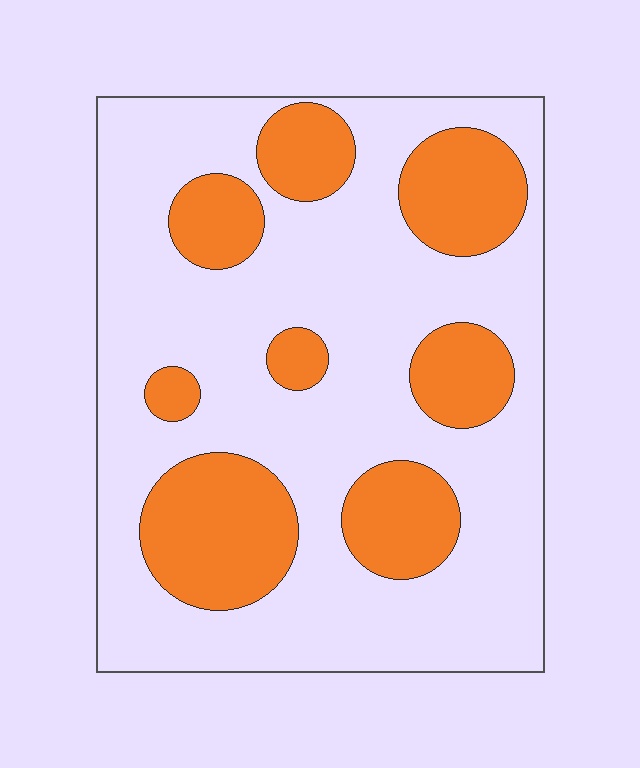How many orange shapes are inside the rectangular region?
8.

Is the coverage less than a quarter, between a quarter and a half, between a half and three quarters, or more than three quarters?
Between a quarter and a half.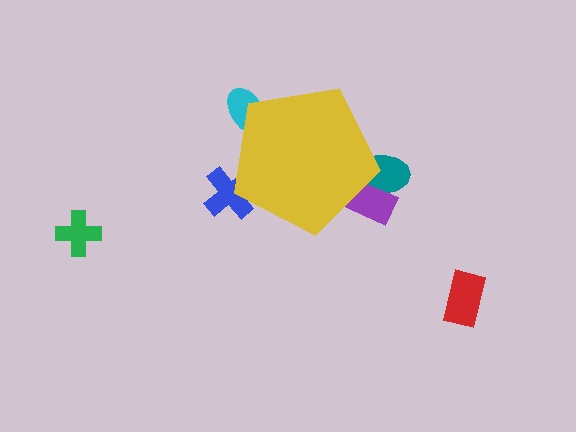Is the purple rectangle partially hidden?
Yes, the purple rectangle is partially hidden behind the yellow pentagon.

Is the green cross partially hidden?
No, the green cross is fully visible.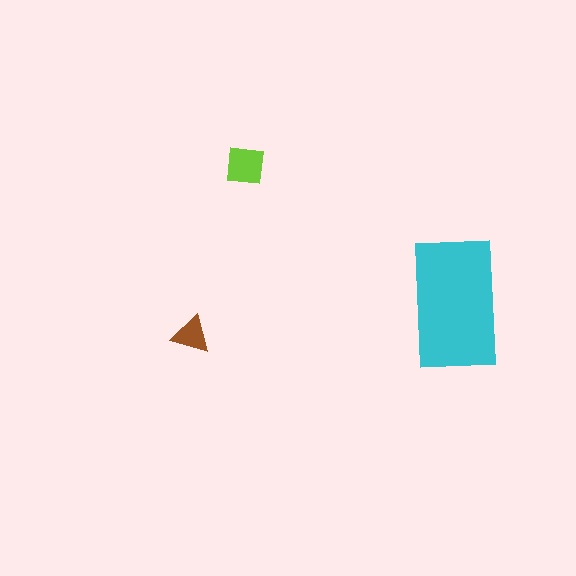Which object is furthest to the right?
The cyan rectangle is rightmost.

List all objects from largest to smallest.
The cyan rectangle, the lime square, the brown triangle.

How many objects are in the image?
There are 3 objects in the image.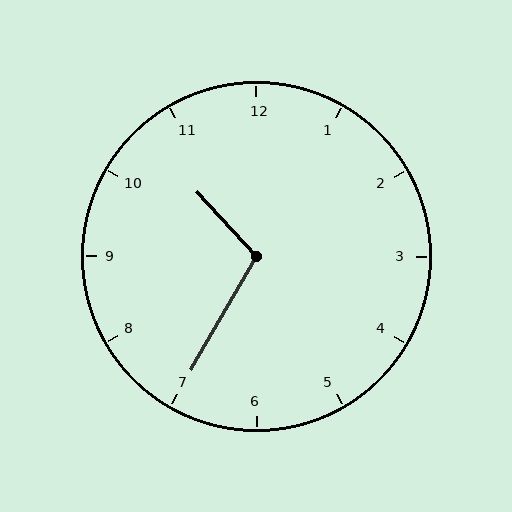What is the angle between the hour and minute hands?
Approximately 108 degrees.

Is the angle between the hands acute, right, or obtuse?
It is obtuse.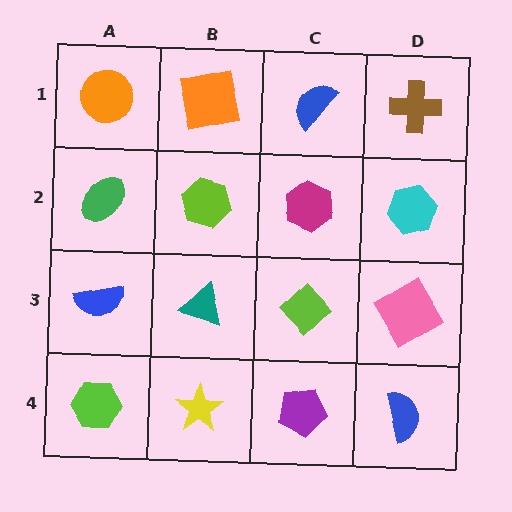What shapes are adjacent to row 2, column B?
An orange square (row 1, column B), a teal triangle (row 3, column B), a green ellipse (row 2, column A), a magenta hexagon (row 2, column C).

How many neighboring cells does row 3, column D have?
3.